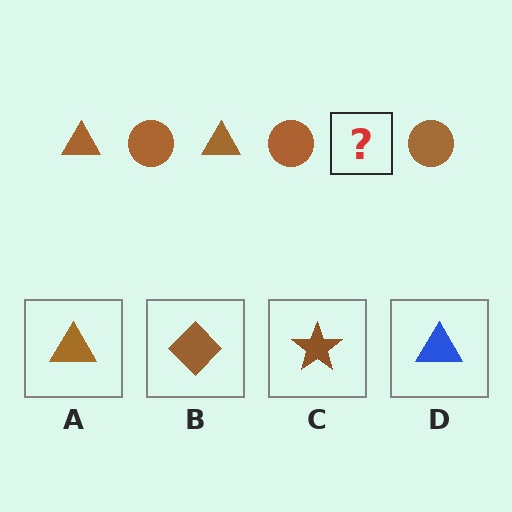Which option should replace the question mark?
Option A.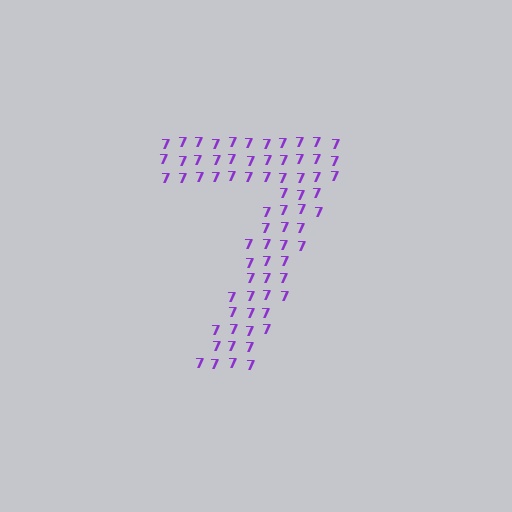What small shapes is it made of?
It is made of small digit 7's.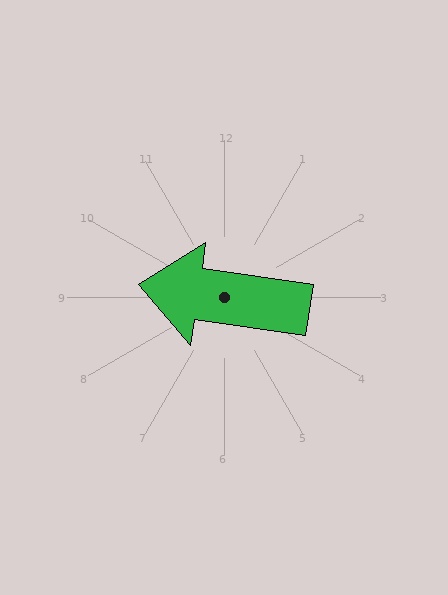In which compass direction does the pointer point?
West.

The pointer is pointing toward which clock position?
Roughly 9 o'clock.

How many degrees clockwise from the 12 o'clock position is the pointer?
Approximately 278 degrees.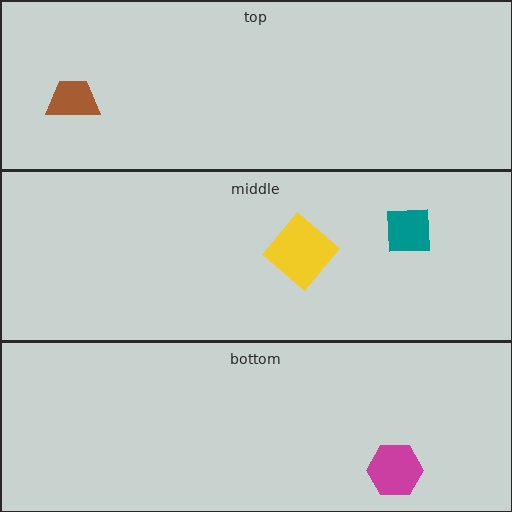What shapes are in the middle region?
The yellow diamond, the teal square.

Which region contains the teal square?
The middle region.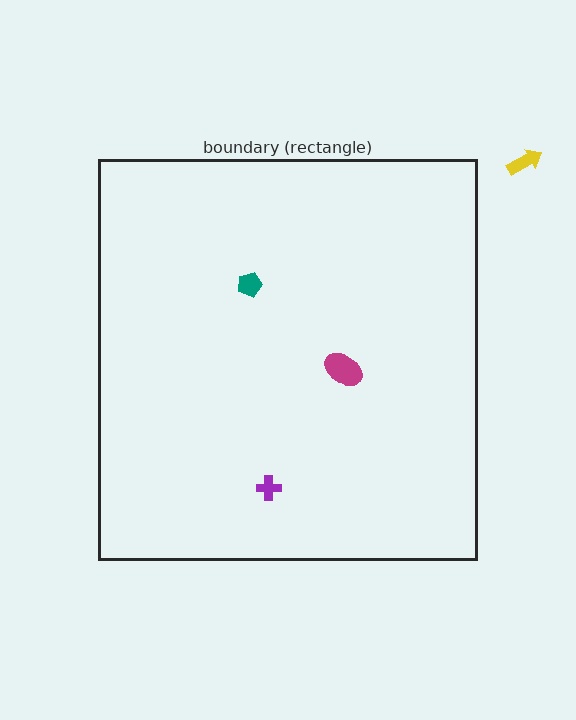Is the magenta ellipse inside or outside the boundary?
Inside.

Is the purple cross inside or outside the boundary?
Inside.